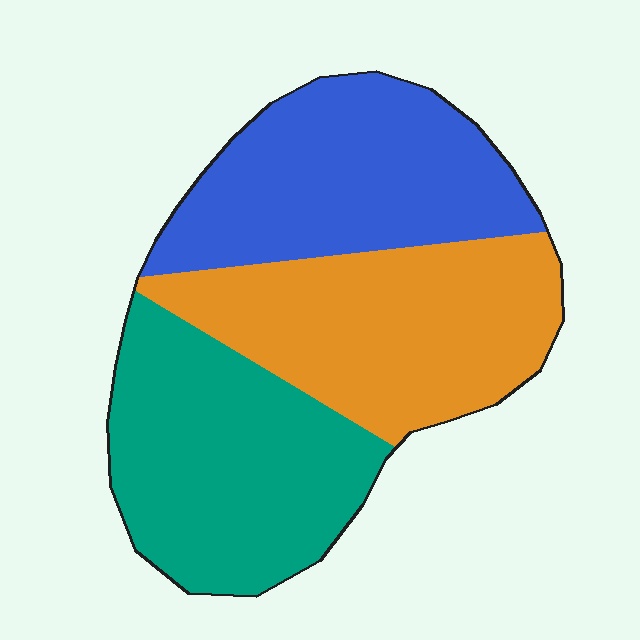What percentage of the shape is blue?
Blue covers roughly 30% of the shape.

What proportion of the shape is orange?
Orange takes up about one third (1/3) of the shape.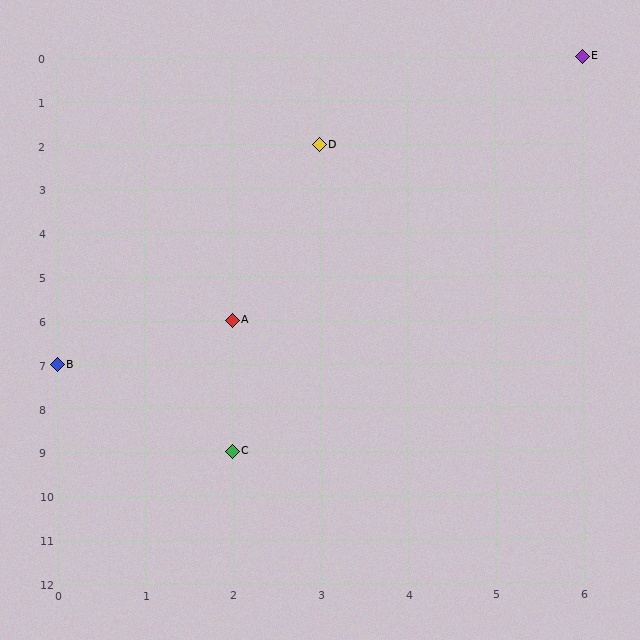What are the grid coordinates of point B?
Point B is at grid coordinates (0, 7).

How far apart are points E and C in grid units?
Points E and C are 4 columns and 9 rows apart (about 9.8 grid units diagonally).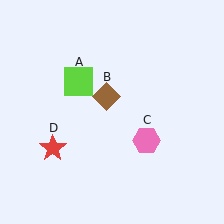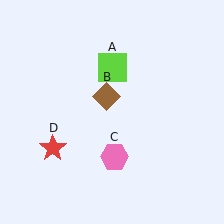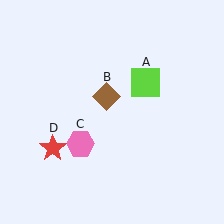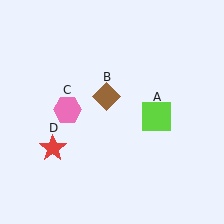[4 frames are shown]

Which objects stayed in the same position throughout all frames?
Brown diamond (object B) and red star (object D) remained stationary.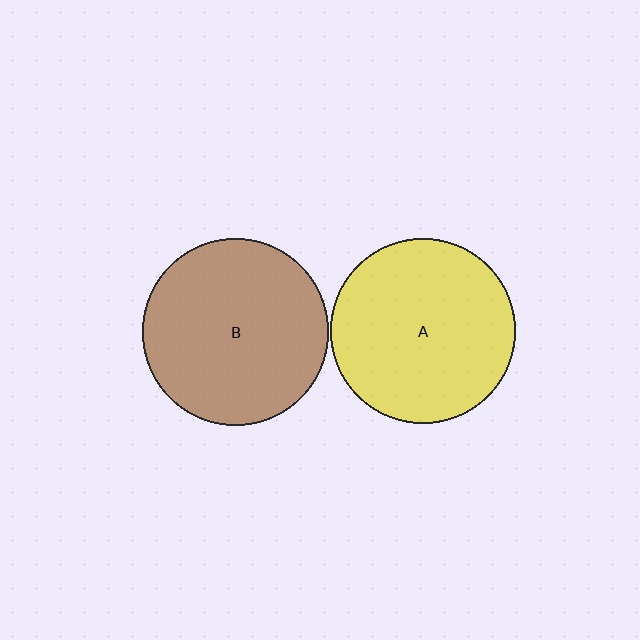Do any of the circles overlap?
No, none of the circles overlap.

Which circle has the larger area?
Circle B (brown).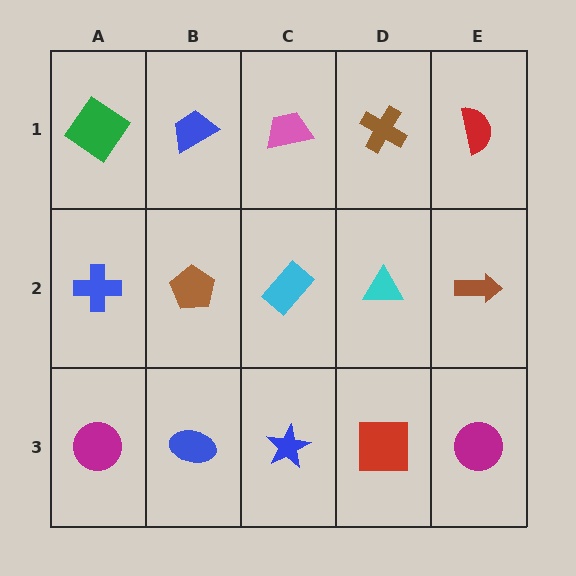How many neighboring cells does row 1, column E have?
2.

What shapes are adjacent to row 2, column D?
A brown cross (row 1, column D), a red square (row 3, column D), a cyan rectangle (row 2, column C), a brown arrow (row 2, column E).